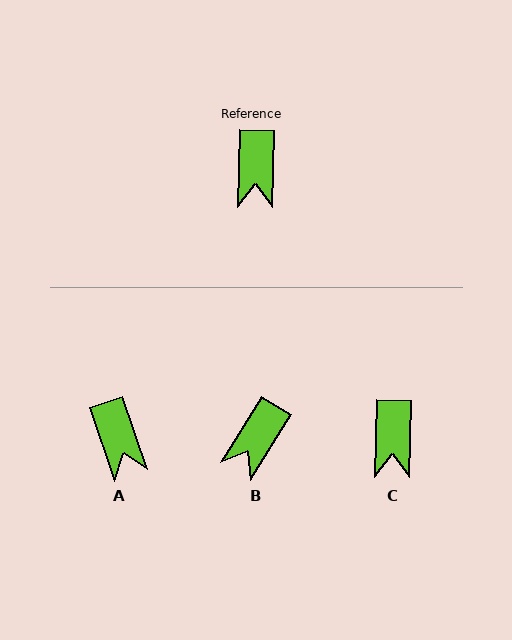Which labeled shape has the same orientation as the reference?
C.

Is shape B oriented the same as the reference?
No, it is off by about 30 degrees.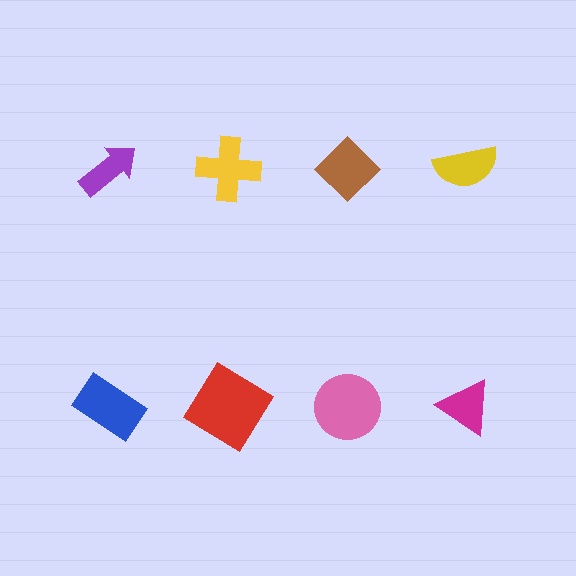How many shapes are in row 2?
4 shapes.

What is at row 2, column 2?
A red diamond.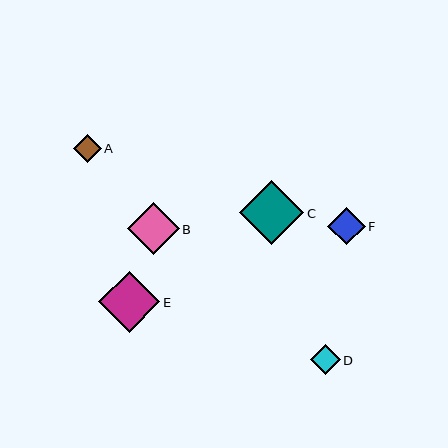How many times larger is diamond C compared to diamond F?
Diamond C is approximately 1.7 times the size of diamond F.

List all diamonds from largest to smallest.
From largest to smallest: C, E, B, F, D, A.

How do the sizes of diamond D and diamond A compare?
Diamond D and diamond A are approximately the same size.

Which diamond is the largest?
Diamond C is the largest with a size of approximately 64 pixels.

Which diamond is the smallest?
Diamond A is the smallest with a size of approximately 28 pixels.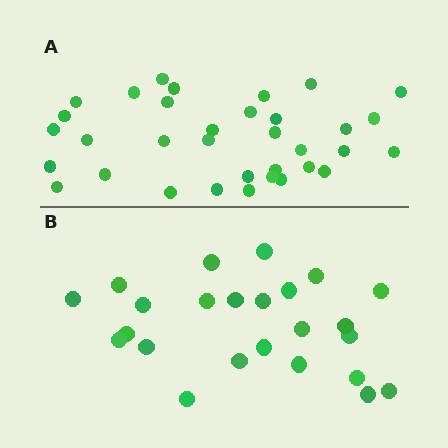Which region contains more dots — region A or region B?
Region A (the top region) has more dots.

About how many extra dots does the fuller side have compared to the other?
Region A has roughly 10 or so more dots than region B.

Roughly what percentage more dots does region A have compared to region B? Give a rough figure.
About 40% more.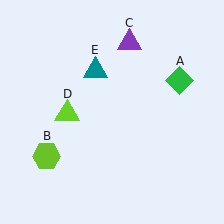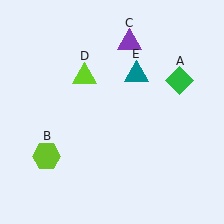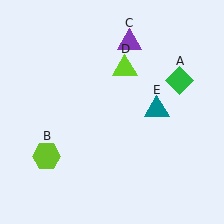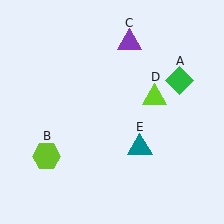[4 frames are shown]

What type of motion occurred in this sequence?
The lime triangle (object D), teal triangle (object E) rotated clockwise around the center of the scene.